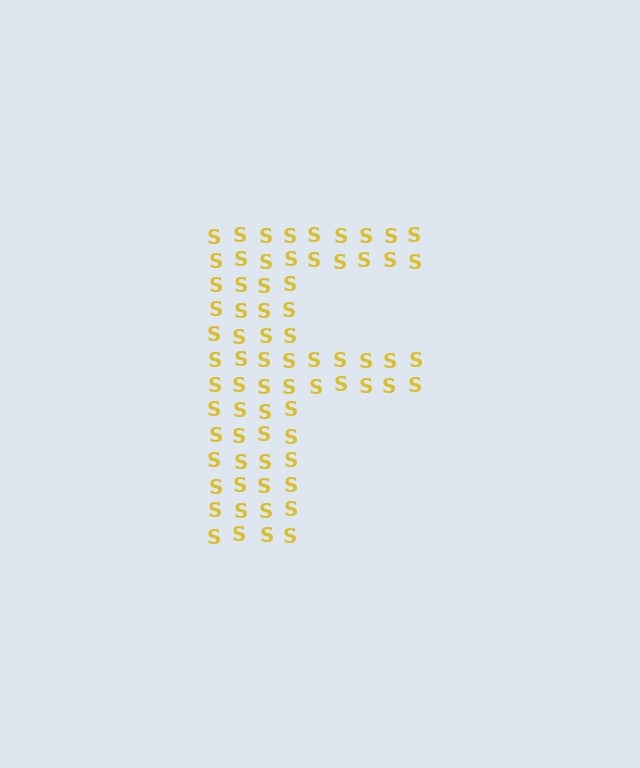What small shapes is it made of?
It is made of small letter S's.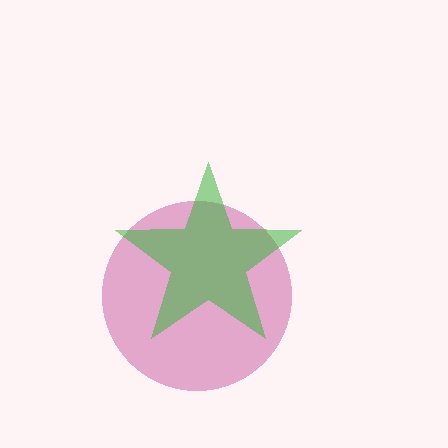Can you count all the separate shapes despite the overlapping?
Yes, there are 2 separate shapes.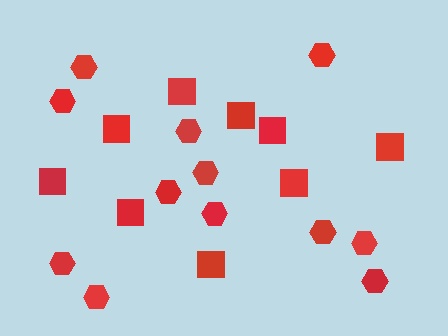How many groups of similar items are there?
There are 2 groups: one group of squares (9) and one group of hexagons (12).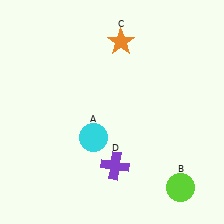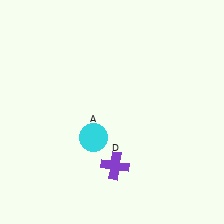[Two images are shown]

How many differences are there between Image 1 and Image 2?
There are 2 differences between the two images.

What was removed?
The orange star (C), the lime circle (B) were removed in Image 2.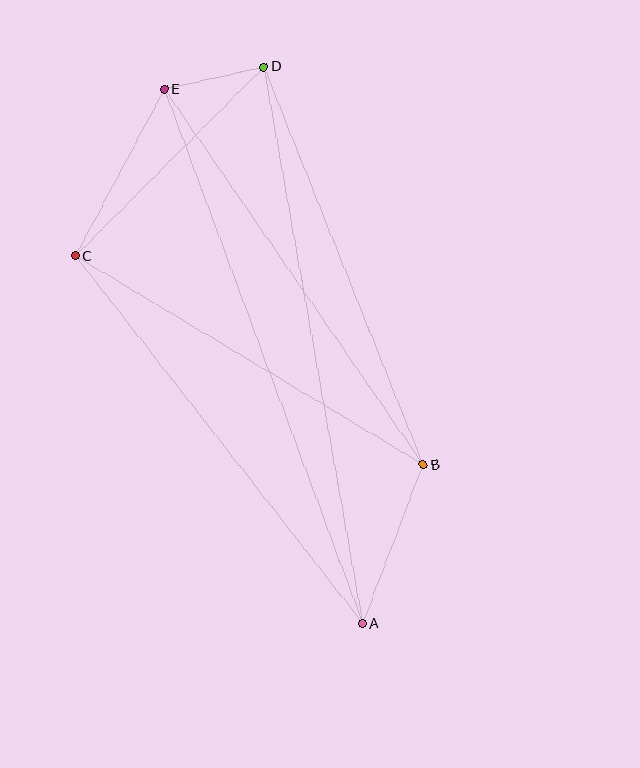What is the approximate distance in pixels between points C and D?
The distance between C and D is approximately 267 pixels.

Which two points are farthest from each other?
Points A and E are farthest from each other.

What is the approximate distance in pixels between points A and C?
The distance between A and C is approximately 466 pixels.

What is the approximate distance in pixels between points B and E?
The distance between B and E is approximately 456 pixels.